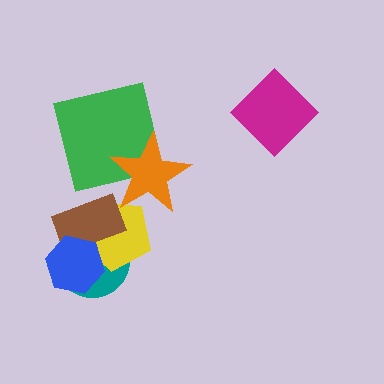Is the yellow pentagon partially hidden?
Yes, it is partially covered by another shape.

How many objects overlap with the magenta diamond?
0 objects overlap with the magenta diamond.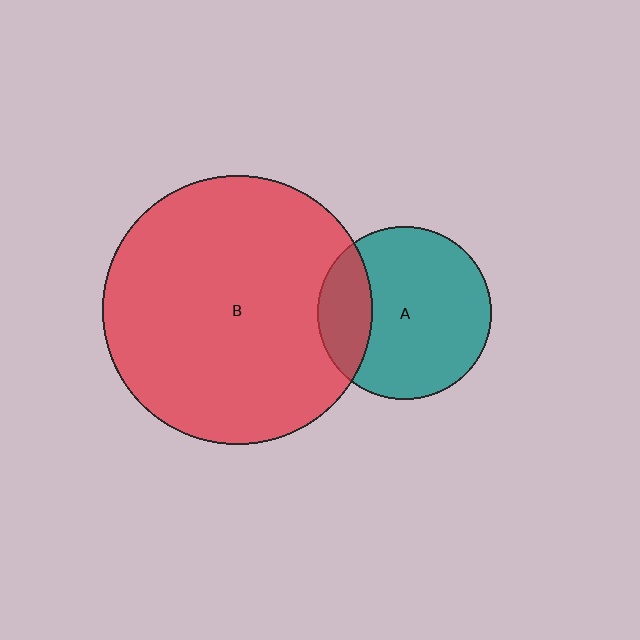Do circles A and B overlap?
Yes.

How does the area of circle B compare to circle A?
Approximately 2.4 times.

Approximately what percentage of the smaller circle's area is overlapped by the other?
Approximately 20%.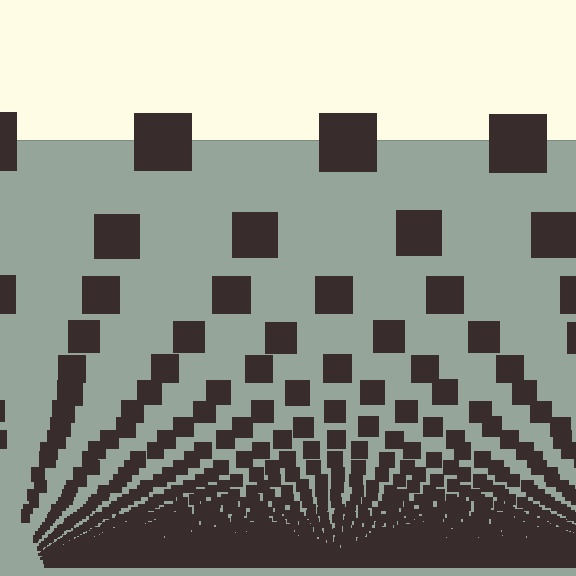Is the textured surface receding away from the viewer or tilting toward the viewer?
The surface appears to tilt toward the viewer. Texture elements get larger and sparser toward the top.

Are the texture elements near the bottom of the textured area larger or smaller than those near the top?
Smaller. The gradient is inverted — elements near the bottom are smaller and denser.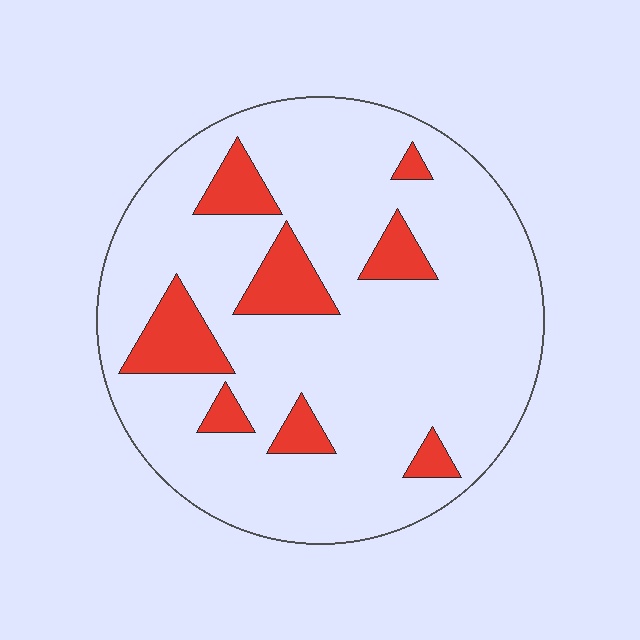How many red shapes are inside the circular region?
8.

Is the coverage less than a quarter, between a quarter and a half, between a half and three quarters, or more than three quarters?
Less than a quarter.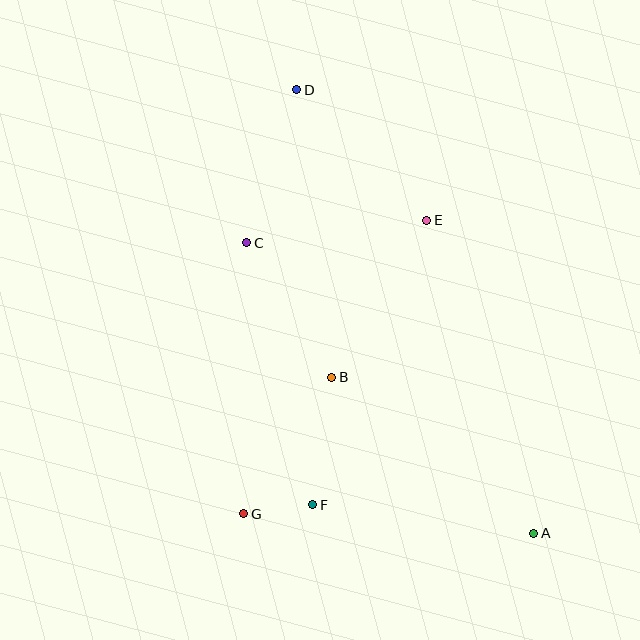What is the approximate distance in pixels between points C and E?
The distance between C and E is approximately 181 pixels.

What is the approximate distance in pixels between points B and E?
The distance between B and E is approximately 184 pixels.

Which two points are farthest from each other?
Points A and D are farthest from each other.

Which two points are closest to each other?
Points F and G are closest to each other.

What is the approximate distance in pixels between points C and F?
The distance between C and F is approximately 270 pixels.